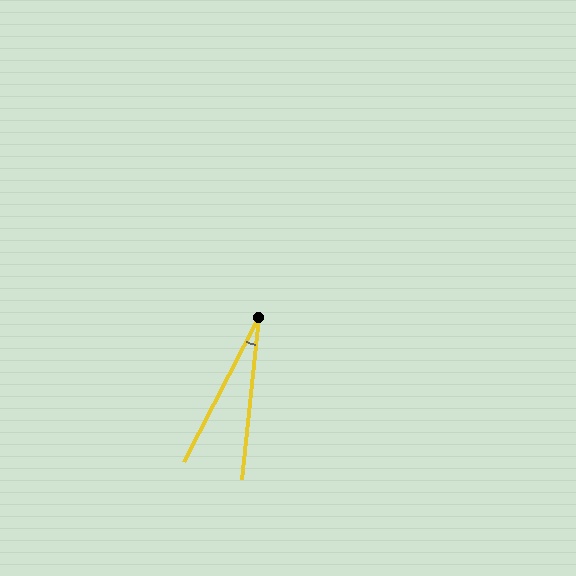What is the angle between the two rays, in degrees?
Approximately 22 degrees.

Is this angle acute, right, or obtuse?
It is acute.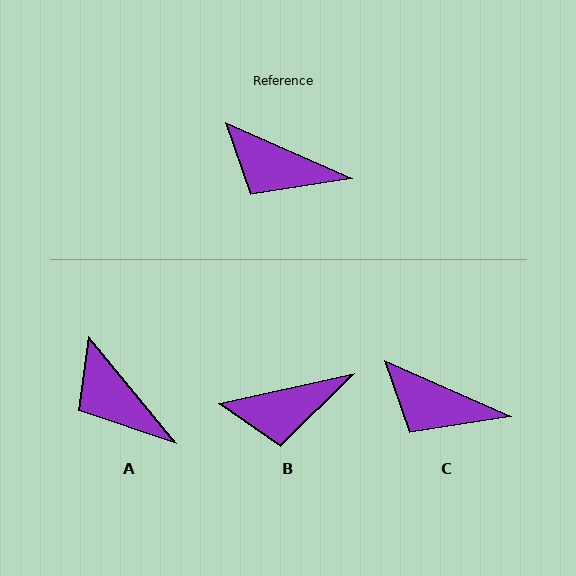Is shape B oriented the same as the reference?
No, it is off by about 36 degrees.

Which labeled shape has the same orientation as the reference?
C.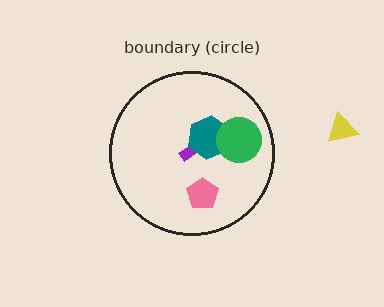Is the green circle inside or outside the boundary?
Inside.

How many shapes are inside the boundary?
4 inside, 1 outside.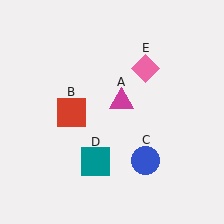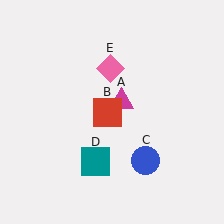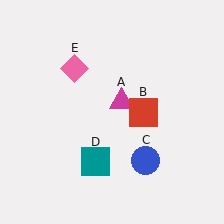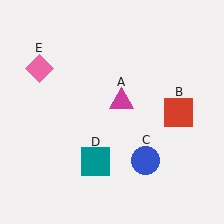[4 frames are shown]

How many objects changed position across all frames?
2 objects changed position: red square (object B), pink diamond (object E).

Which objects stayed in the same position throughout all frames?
Magenta triangle (object A) and blue circle (object C) and teal square (object D) remained stationary.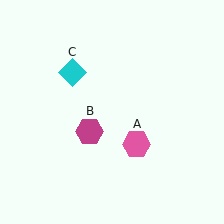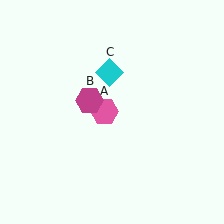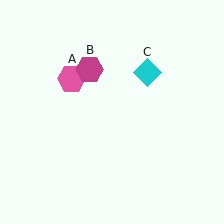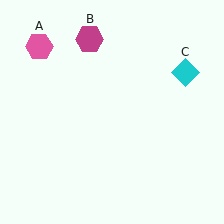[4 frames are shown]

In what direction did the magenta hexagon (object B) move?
The magenta hexagon (object B) moved up.